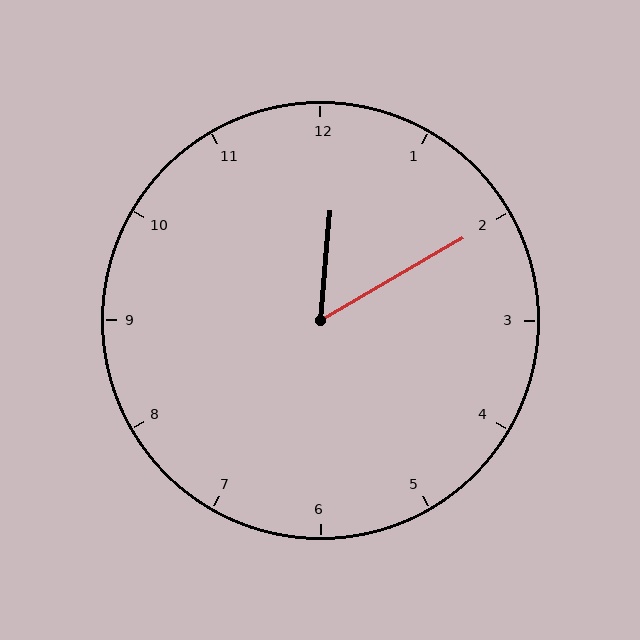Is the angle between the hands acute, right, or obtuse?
It is acute.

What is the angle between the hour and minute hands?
Approximately 55 degrees.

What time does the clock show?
12:10.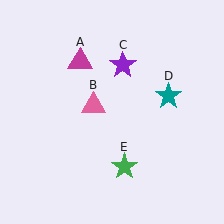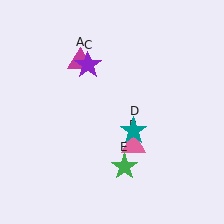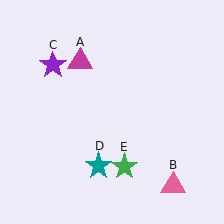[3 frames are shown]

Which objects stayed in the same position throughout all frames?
Magenta triangle (object A) and green star (object E) remained stationary.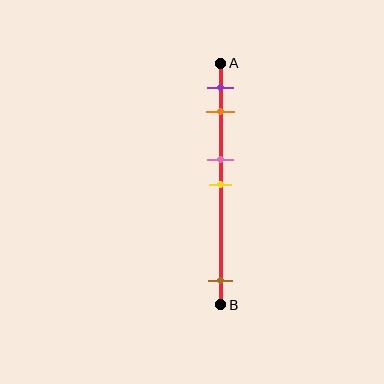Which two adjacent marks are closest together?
The pink and yellow marks are the closest adjacent pair.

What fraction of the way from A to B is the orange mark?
The orange mark is approximately 20% (0.2) of the way from A to B.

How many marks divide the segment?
There are 5 marks dividing the segment.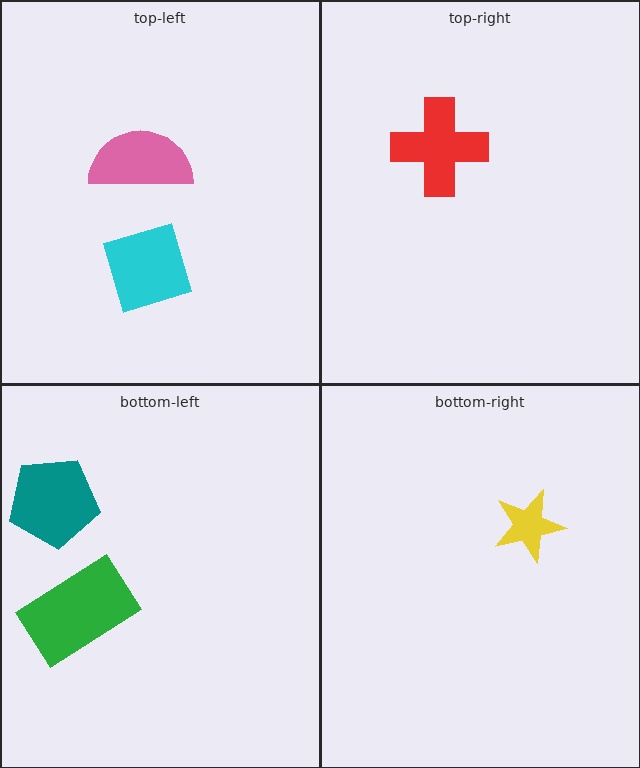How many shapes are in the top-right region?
1.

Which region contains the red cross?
The top-right region.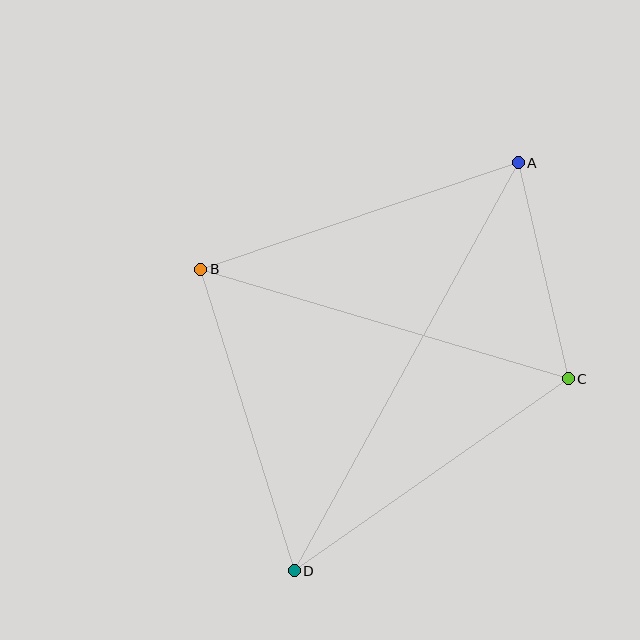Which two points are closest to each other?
Points A and C are closest to each other.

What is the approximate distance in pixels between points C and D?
The distance between C and D is approximately 334 pixels.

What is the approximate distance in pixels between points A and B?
The distance between A and B is approximately 335 pixels.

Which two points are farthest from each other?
Points A and D are farthest from each other.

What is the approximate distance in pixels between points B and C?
The distance between B and C is approximately 383 pixels.